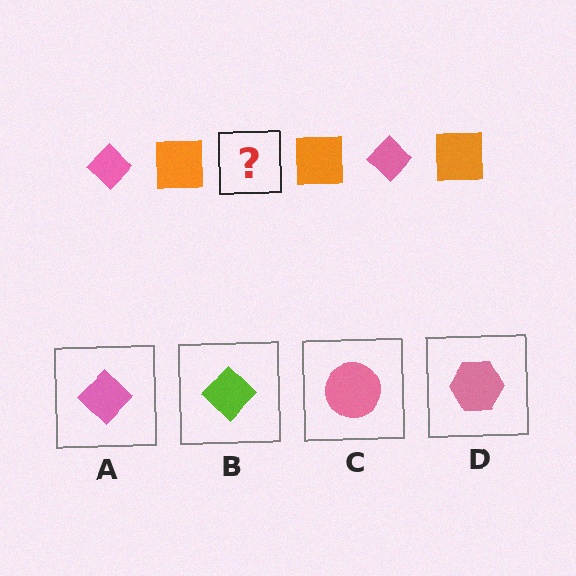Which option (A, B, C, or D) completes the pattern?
A.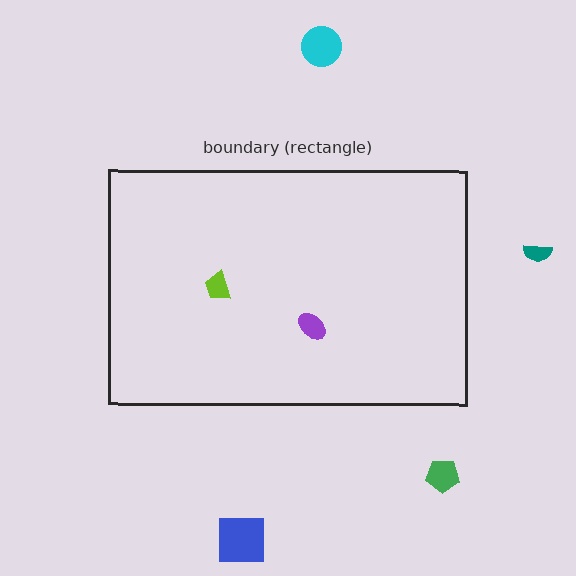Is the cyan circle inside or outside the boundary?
Outside.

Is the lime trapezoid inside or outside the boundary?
Inside.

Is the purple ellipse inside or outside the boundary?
Inside.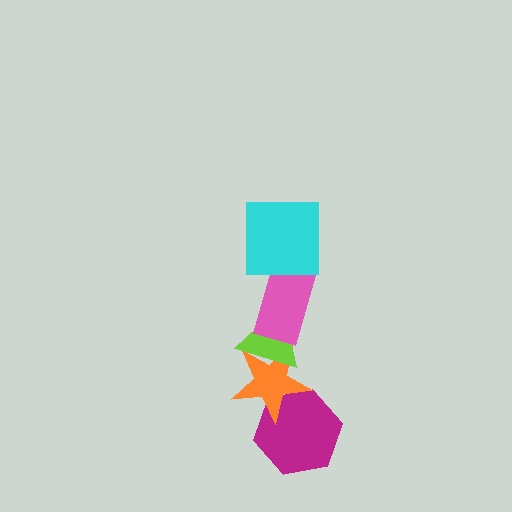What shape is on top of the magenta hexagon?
The orange star is on top of the magenta hexagon.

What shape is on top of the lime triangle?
The pink rectangle is on top of the lime triangle.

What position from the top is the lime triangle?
The lime triangle is 3rd from the top.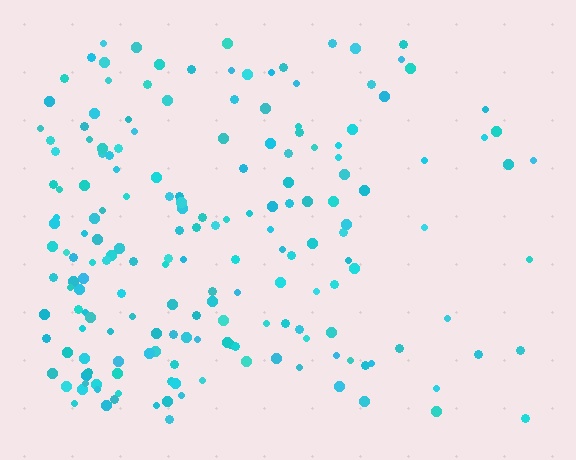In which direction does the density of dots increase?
From right to left, with the left side densest.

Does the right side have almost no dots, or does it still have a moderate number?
Still a moderate number, just noticeably fewer than the left.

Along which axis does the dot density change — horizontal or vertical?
Horizontal.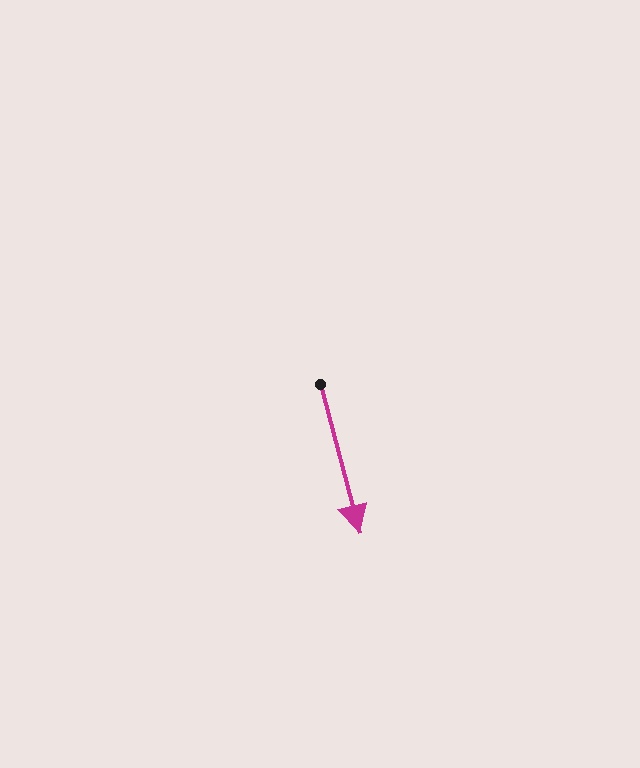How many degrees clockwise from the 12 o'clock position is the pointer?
Approximately 165 degrees.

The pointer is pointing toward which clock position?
Roughly 6 o'clock.